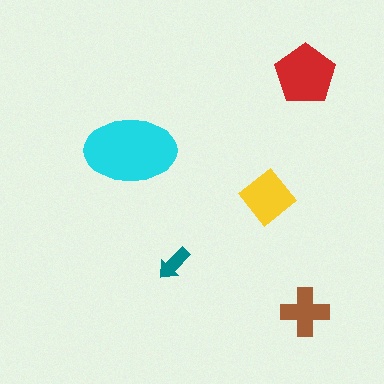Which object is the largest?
The cyan ellipse.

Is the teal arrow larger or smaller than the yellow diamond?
Smaller.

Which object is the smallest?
The teal arrow.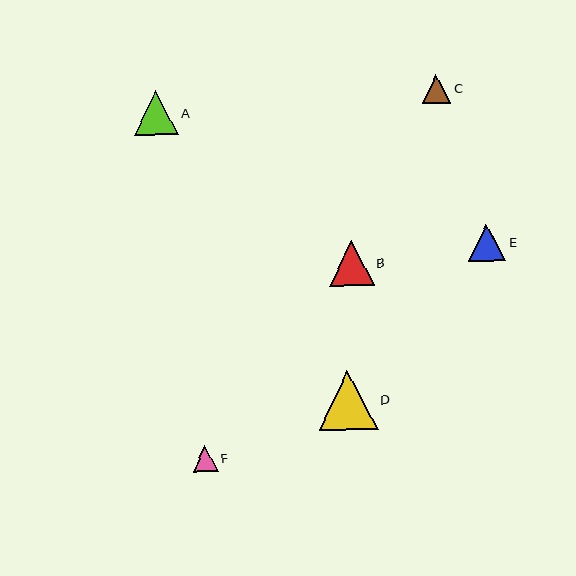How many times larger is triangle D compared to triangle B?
Triangle D is approximately 1.3 times the size of triangle B.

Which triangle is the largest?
Triangle D is the largest with a size of approximately 59 pixels.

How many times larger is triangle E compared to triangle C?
Triangle E is approximately 1.3 times the size of triangle C.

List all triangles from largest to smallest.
From largest to smallest: D, A, B, E, C, F.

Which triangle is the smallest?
Triangle F is the smallest with a size of approximately 25 pixels.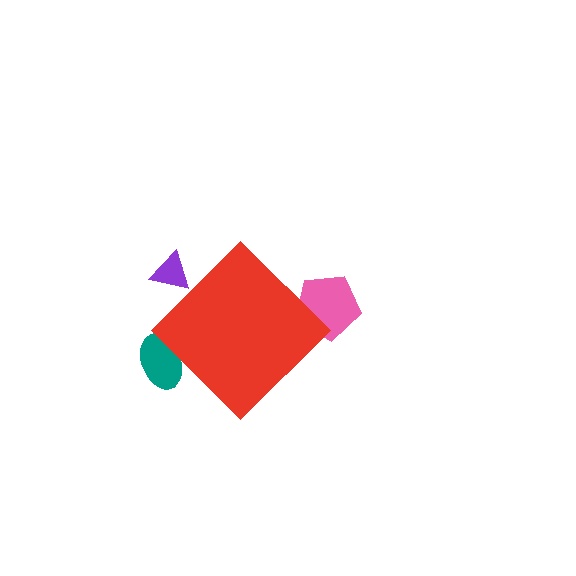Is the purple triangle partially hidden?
Yes, the purple triangle is partially hidden behind the red diamond.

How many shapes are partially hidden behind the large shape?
3 shapes are partially hidden.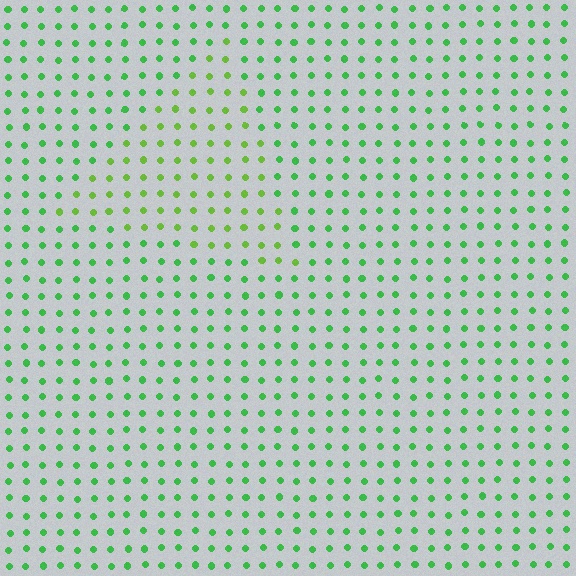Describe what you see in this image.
The image is filled with small green elements in a uniform arrangement. A triangle-shaped region is visible where the elements are tinted to a slightly different hue, forming a subtle color boundary.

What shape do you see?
I see a triangle.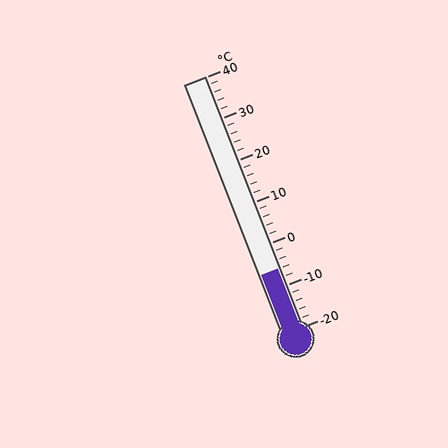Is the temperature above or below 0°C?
The temperature is below 0°C.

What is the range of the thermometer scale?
The thermometer scale ranges from -20°C to 40°C.